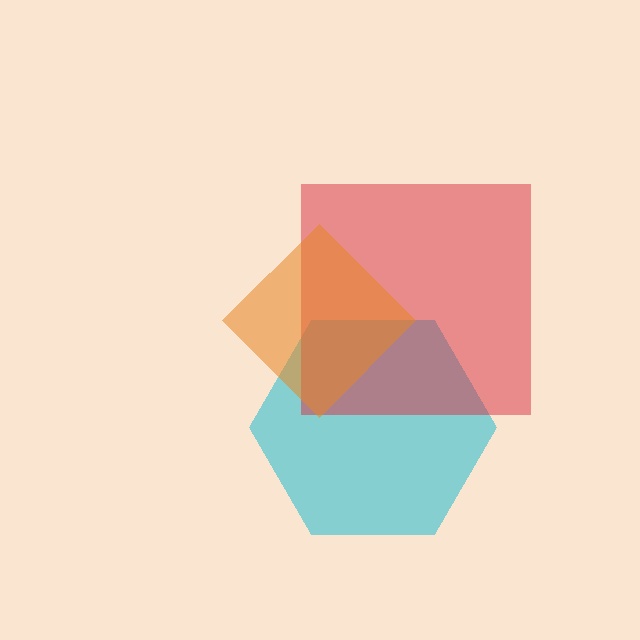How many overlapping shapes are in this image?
There are 3 overlapping shapes in the image.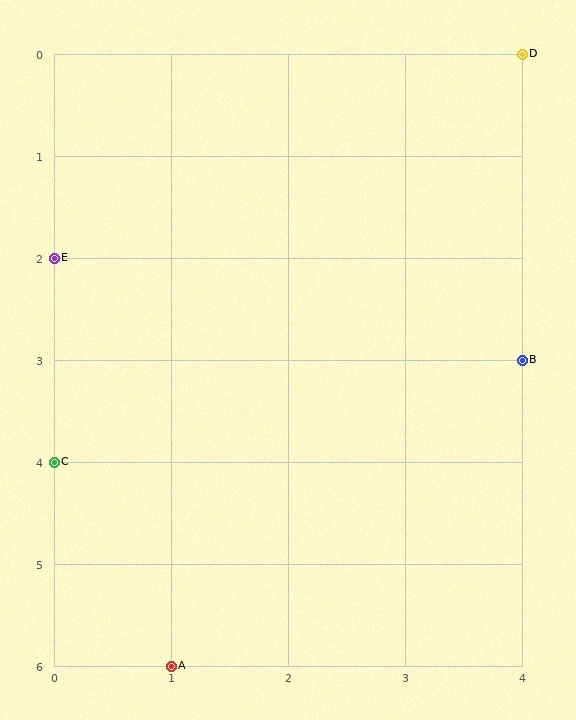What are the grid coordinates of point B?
Point B is at grid coordinates (4, 3).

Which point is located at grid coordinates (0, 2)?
Point E is at (0, 2).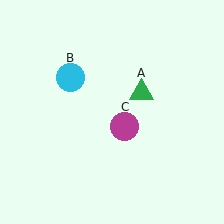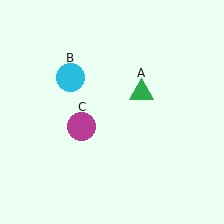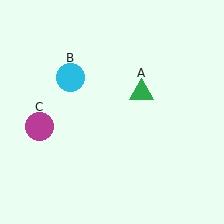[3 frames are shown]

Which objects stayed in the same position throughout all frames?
Green triangle (object A) and cyan circle (object B) remained stationary.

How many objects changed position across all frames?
1 object changed position: magenta circle (object C).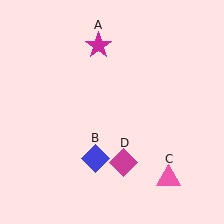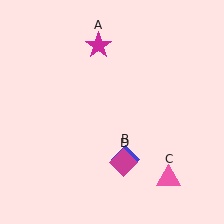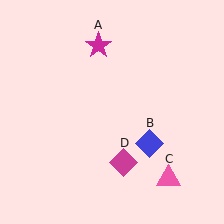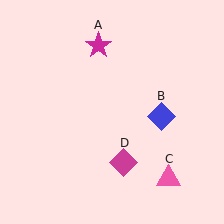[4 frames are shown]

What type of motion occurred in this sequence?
The blue diamond (object B) rotated counterclockwise around the center of the scene.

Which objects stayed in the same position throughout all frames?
Magenta star (object A) and pink triangle (object C) and magenta diamond (object D) remained stationary.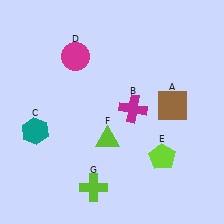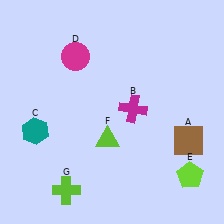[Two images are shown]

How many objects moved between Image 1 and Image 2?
3 objects moved between the two images.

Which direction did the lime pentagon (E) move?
The lime pentagon (E) moved right.